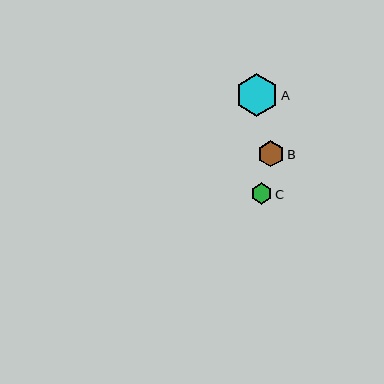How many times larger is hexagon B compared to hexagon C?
Hexagon B is approximately 1.3 times the size of hexagon C.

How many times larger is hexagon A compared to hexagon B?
Hexagon A is approximately 1.6 times the size of hexagon B.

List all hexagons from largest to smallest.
From largest to smallest: A, B, C.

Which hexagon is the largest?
Hexagon A is the largest with a size of approximately 43 pixels.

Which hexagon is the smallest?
Hexagon C is the smallest with a size of approximately 21 pixels.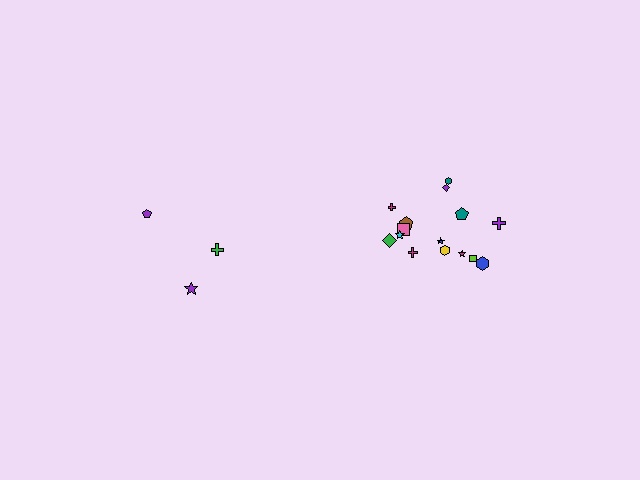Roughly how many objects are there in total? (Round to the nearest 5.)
Roughly 20 objects in total.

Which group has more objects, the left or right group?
The right group.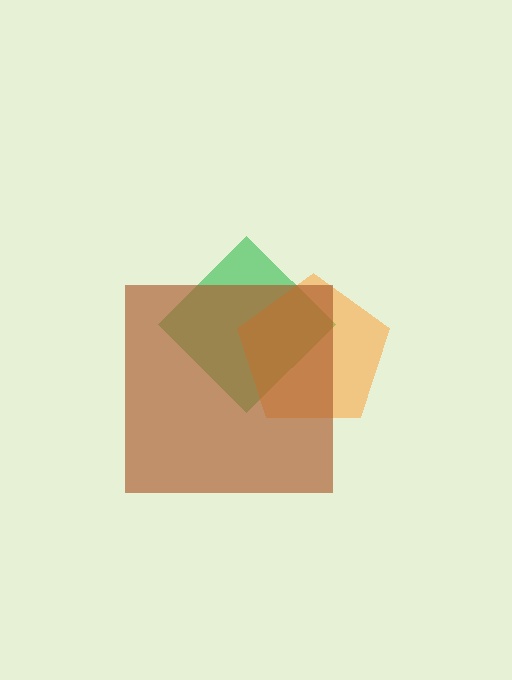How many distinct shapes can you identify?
There are 3 distinct shapes: a green diamond, an orange pentagon, a brown square.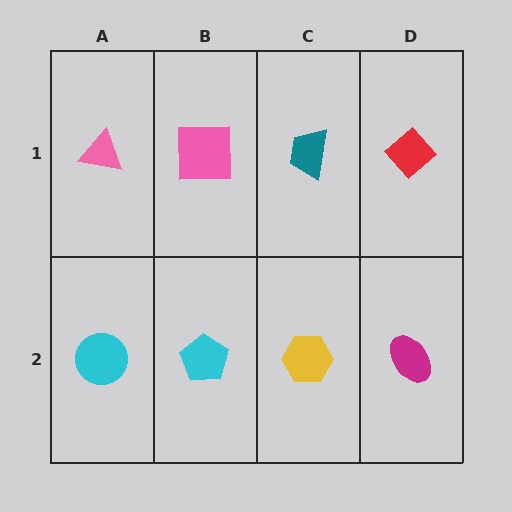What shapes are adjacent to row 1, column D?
A magenta ellipse (row 2, column D), a teal trapezoid (row 1, column C).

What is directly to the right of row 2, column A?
A cyan pentagon.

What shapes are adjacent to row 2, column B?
A pink square (row 1, column B), a cyan circle (row 2, column A), a yellow hexagon (row 2, column C).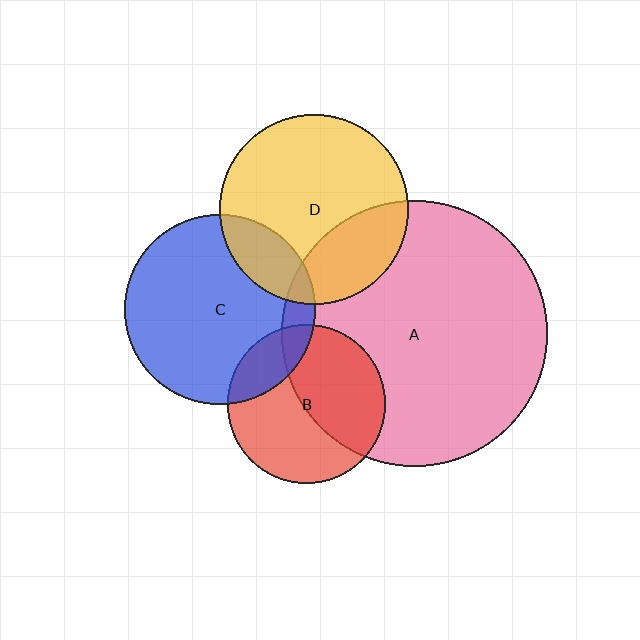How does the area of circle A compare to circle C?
Approximately 2.0 times.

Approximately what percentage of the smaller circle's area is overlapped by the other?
Approximately 20%.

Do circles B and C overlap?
Yes.